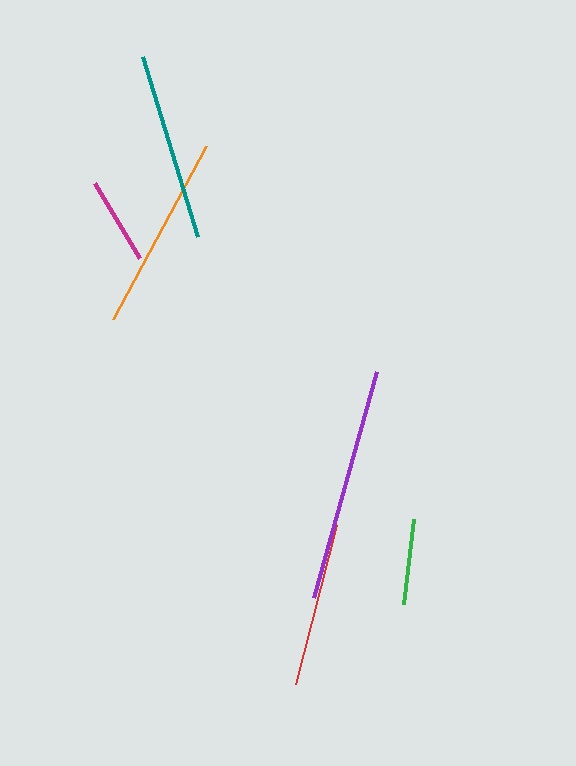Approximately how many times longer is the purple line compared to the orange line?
The purple line is approximately 1.2 times the length of the orange line.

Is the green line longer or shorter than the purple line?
The purple line is longer than the green line.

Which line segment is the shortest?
The green line is the shortest at approximately 86 pixels.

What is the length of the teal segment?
The teal segment is approximately 188 pixels long.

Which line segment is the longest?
The purple line is the longest at approximately 234 pixels.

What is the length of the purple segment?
The purple segment is approximately 234 pixels long.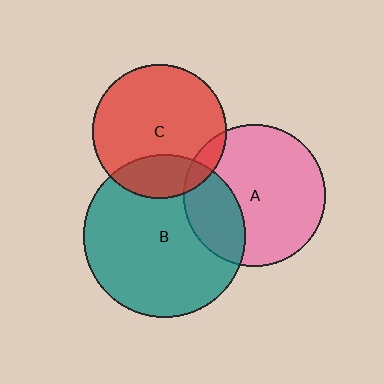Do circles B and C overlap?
Yes.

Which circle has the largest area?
Circle B (teal).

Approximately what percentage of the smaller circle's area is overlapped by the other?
Approximately 20%.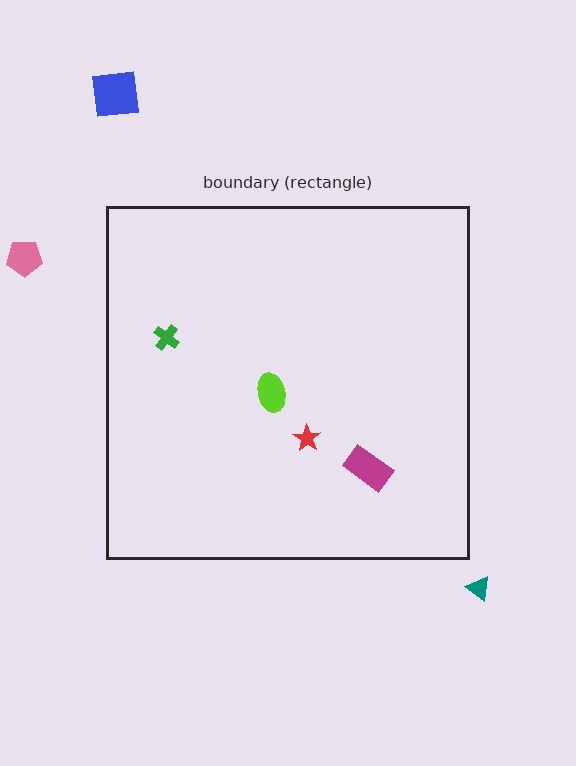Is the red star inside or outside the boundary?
Inside.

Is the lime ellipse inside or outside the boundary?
Inside.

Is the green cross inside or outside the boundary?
Inside.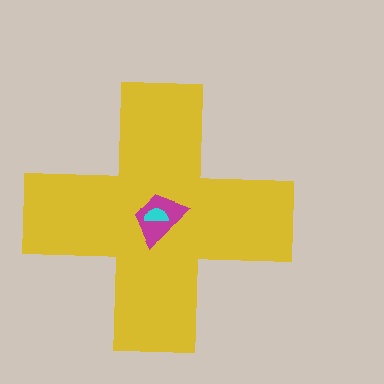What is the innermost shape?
The cyan semicircle.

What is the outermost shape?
The yellow cross.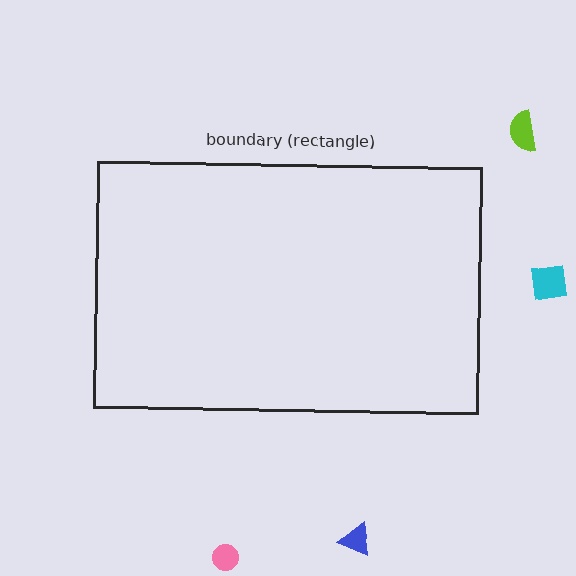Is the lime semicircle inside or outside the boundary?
Outside.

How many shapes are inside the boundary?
0 inside, 4 outside.